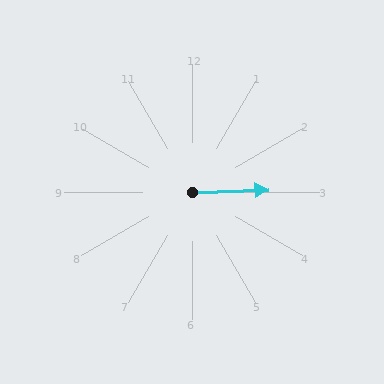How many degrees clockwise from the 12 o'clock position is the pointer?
Approximately 88 degrees.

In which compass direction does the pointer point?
East.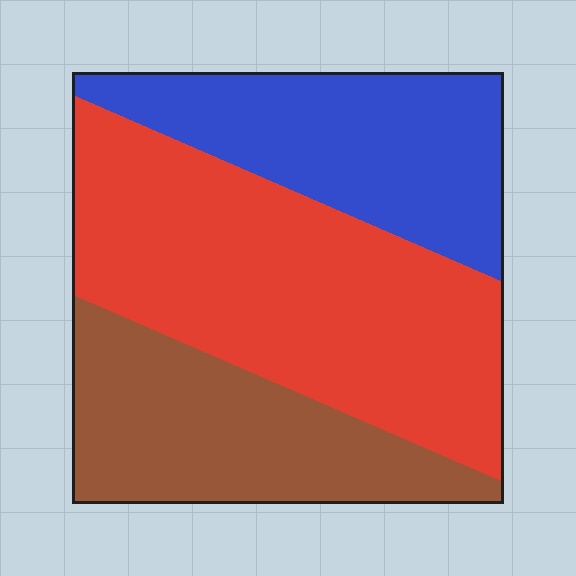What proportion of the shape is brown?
Brown takes up about one quarter (1/4) of the shape.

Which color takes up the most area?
Red, at roughly 45%.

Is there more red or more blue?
Red.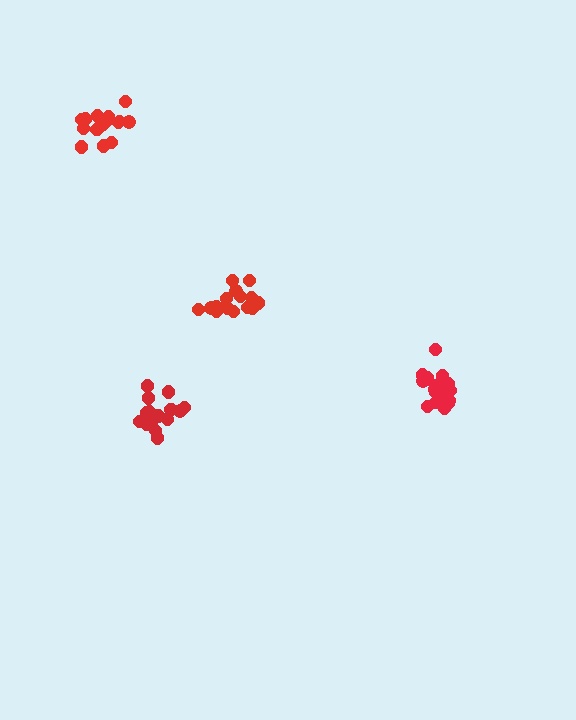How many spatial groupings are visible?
There are 4 spatial groupings.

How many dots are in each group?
Group 1: 16 dots, Group 2: 20 dots, Group 3: 15 dots, Group 4: 16 dots (67 total).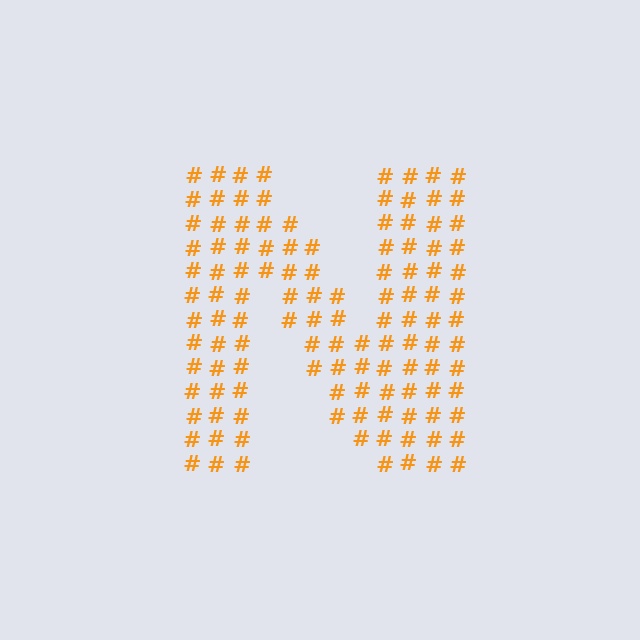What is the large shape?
The large shape is the letter N.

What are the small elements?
The small elements are hash symbols.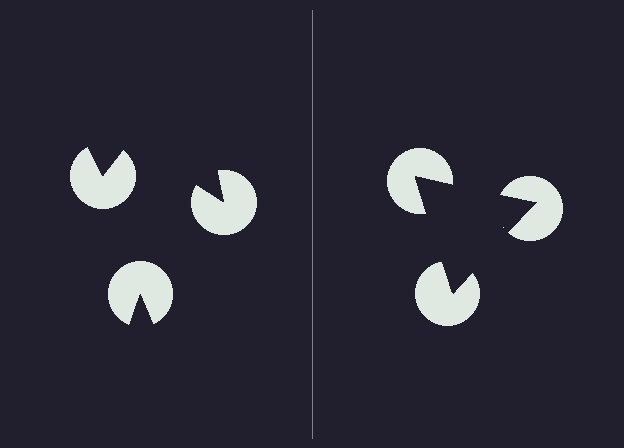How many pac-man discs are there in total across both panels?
6 — 3 on each side.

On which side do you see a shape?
An illusory triangle appears on the right side. On the left side the wedge cuts are rotated, so no coherent shape forms.